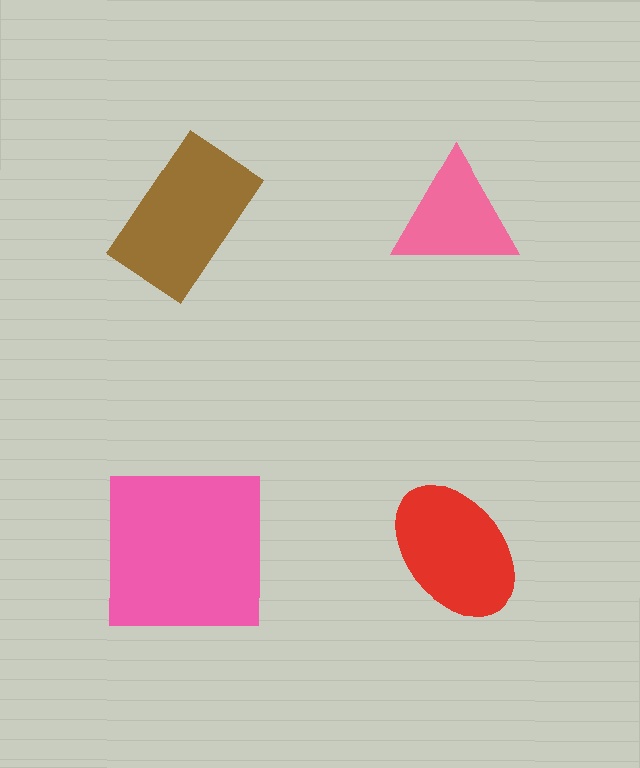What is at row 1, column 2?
A pink triangle.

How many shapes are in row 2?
2 shapes.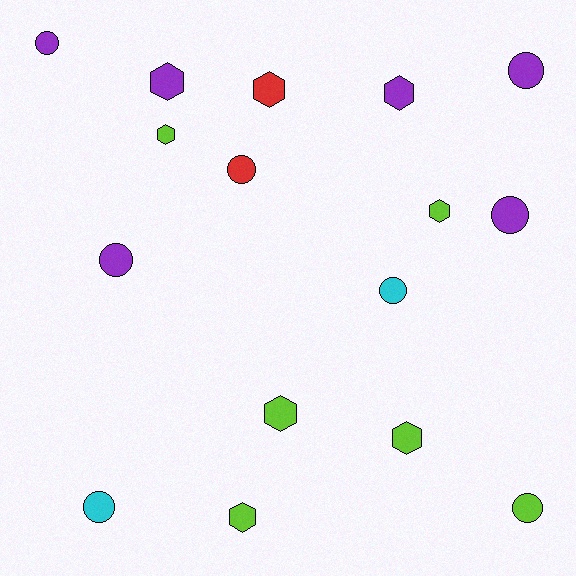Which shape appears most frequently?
Circle, with 8 objects.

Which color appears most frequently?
Purple, with 6 objects.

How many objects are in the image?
There are 16 objects.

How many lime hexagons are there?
There are 5 lime hexagons.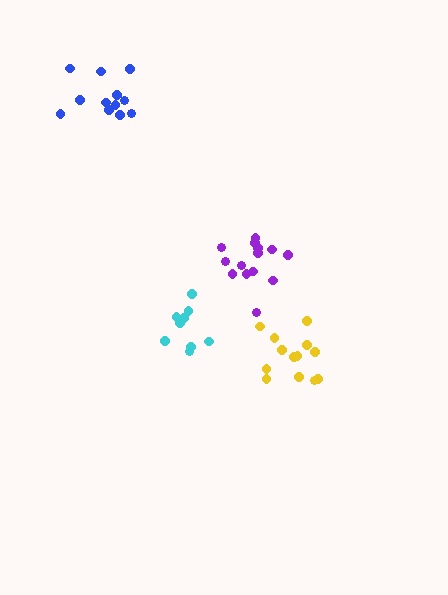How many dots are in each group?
Group 1: 12 dots, Group 2: 9 dots, Group 3: 14 dots, Group 4: 13 dots (48 total).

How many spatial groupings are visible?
There are 4 spatial groupings.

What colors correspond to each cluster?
The clusters are colored: blue, cyan, purple, yellow.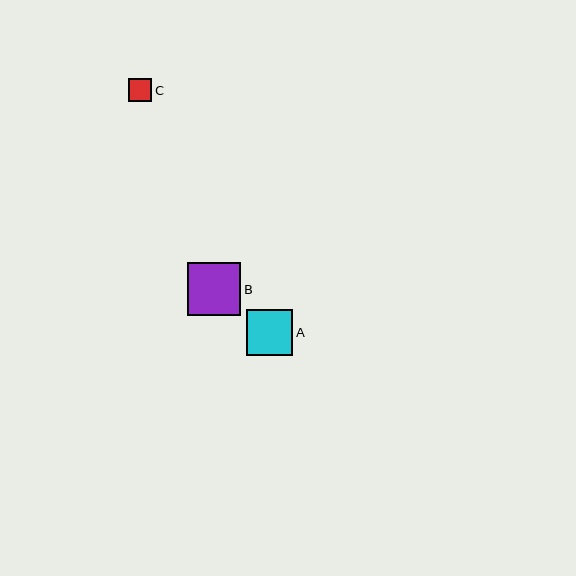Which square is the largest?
Square B is the largest with a size of approximately 53 pixels.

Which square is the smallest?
Square C is the smallest with a size of approximately 24 pixels.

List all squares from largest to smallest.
From largest to smallest: B, A, C.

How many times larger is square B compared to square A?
Square B is approximately 1.1 times the size of square A.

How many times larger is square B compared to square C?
Square B is approximately 2.2 times the size of square C.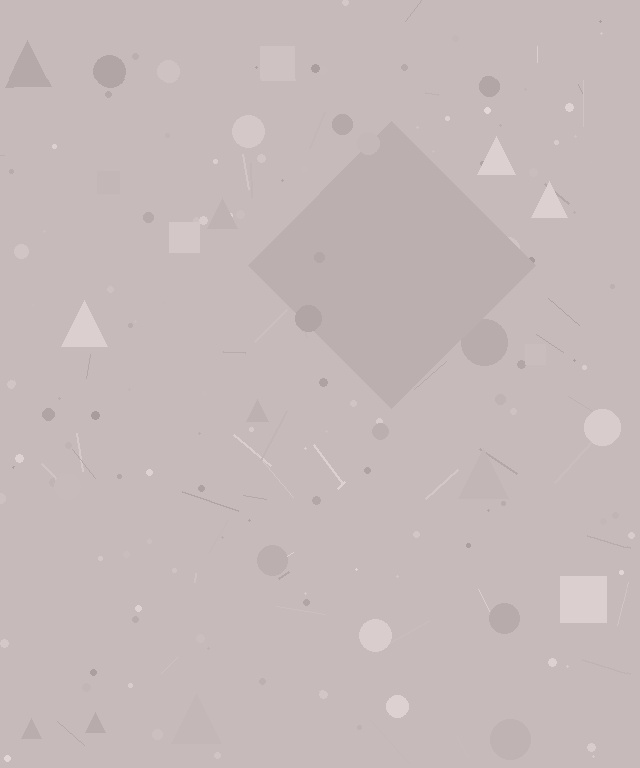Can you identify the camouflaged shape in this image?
The camouflaged shape is a diamond.